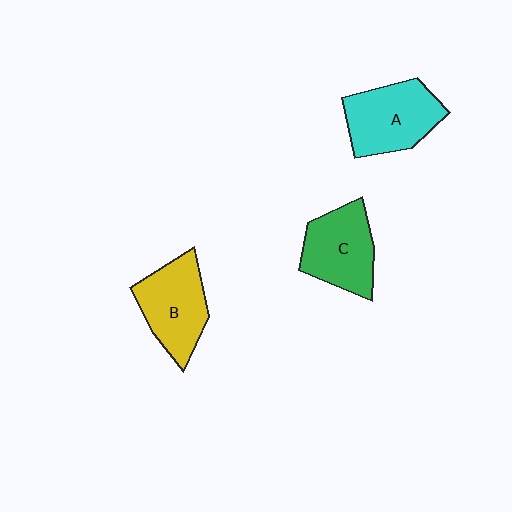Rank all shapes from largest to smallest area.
From largest to smallest: A (cyan), B (yellow), C (green).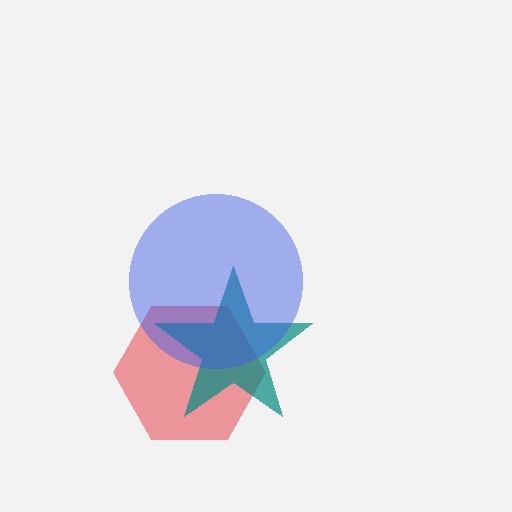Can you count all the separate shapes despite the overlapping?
Yes, there are 3 separate shapes.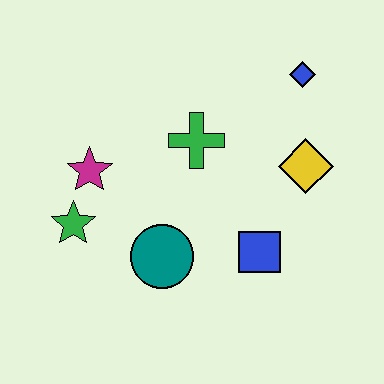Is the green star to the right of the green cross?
No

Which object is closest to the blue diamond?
The yellow diamond is closest to the blue diamond.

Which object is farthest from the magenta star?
The blue diamond is farthest from the magenta star.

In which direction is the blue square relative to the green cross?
The blue square is below the green cross.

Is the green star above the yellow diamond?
No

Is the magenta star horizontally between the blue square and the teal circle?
No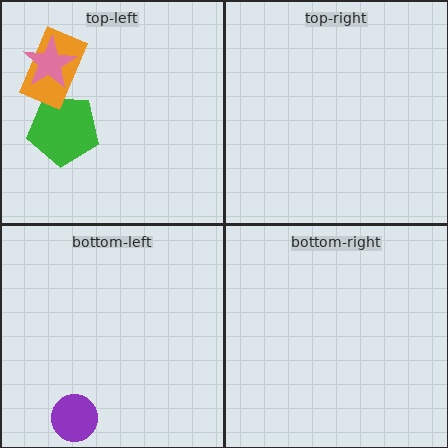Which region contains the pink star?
The top-left region.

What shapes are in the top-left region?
The green pentagon, the orange rectangle, the pink star.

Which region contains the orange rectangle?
The top-left region.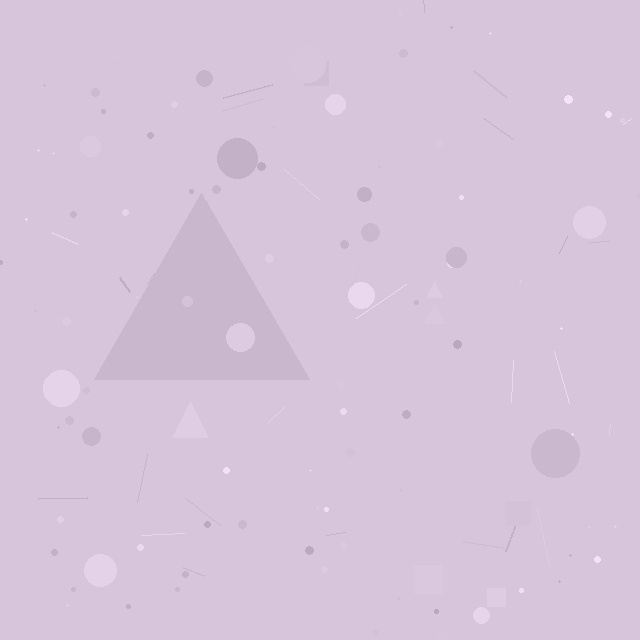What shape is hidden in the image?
A triangle is hidden in the image.